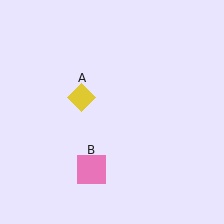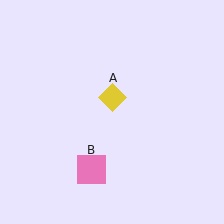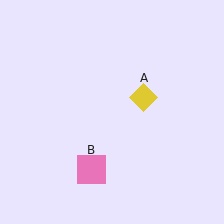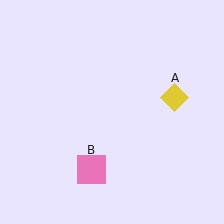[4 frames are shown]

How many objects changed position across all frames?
1 object changed position: yellow diamond (object A).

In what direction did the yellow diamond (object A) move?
The yellow diamond (object A) moved right.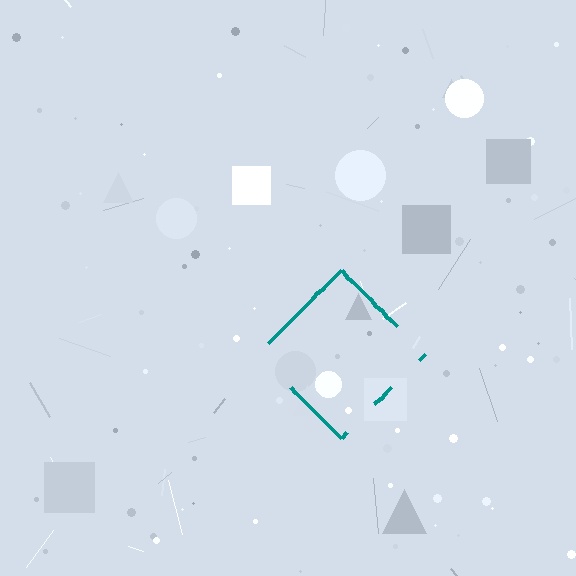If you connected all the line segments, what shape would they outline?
They would outline a diamond.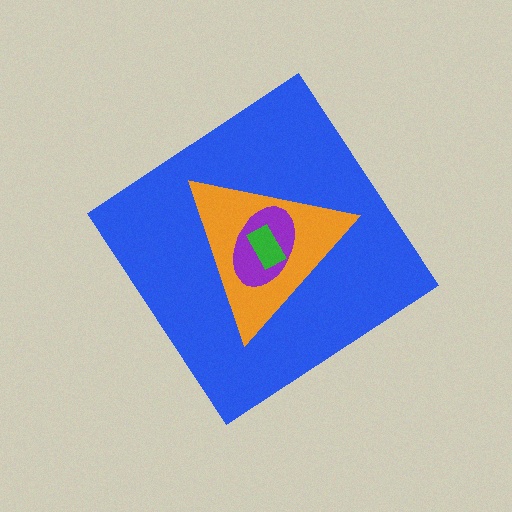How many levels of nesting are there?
4.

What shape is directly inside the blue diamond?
The orange triangle.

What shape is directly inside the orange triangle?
The purple ellipse.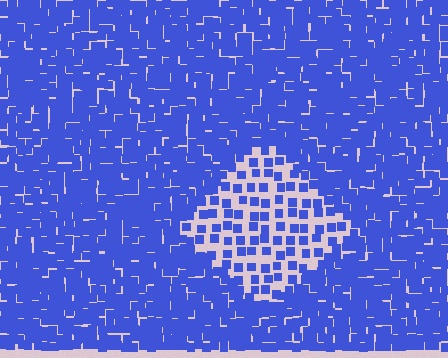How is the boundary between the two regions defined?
The boundary is defined by a change in element density (approximately 2.5x ratio). All elements are the same color, size, and shape.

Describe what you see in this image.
The image contains small blue elements arranged at two different densities. A diamond-shaped region is visible where the elements are less densely packed than the surrounding area.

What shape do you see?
I see a diamond.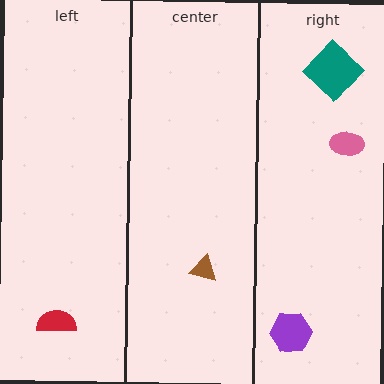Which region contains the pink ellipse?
The right region.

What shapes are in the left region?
The red semicircle.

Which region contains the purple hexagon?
The right region.